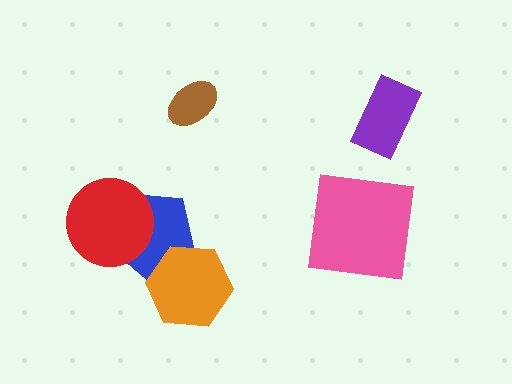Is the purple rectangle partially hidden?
No, no other shape covers it.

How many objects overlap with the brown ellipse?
0 objects overlap with the brown ellipse.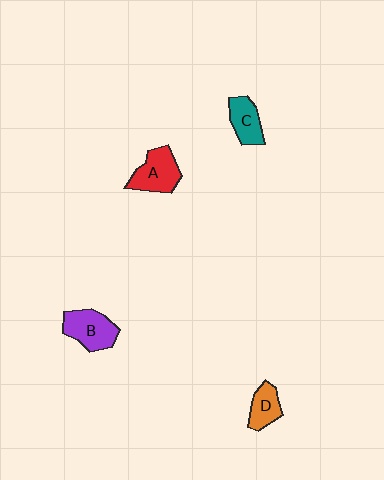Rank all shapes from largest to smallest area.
From largest to smallest: B (purple), A (red), C (teal), D (orange).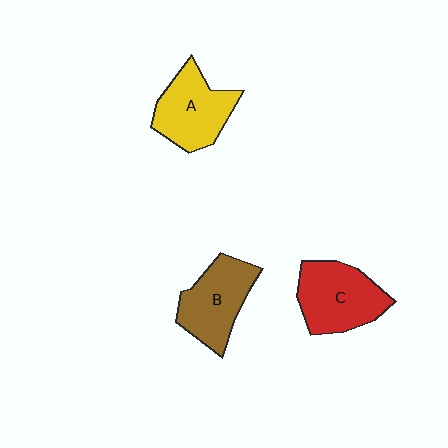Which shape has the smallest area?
Shape B (brown).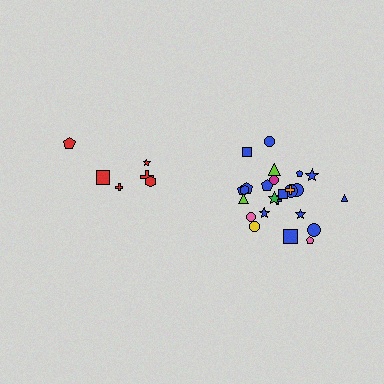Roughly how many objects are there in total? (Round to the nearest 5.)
Roughly 30 objects in total.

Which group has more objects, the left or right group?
The right group.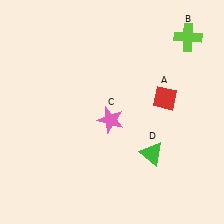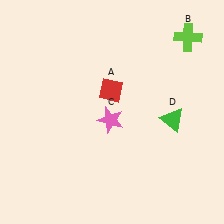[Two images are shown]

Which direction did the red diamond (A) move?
The red diamond (A) moved left.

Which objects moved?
The objects that moved are: the red diamond (A), the green triangle (D).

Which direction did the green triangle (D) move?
The green triangle (D) moved up.